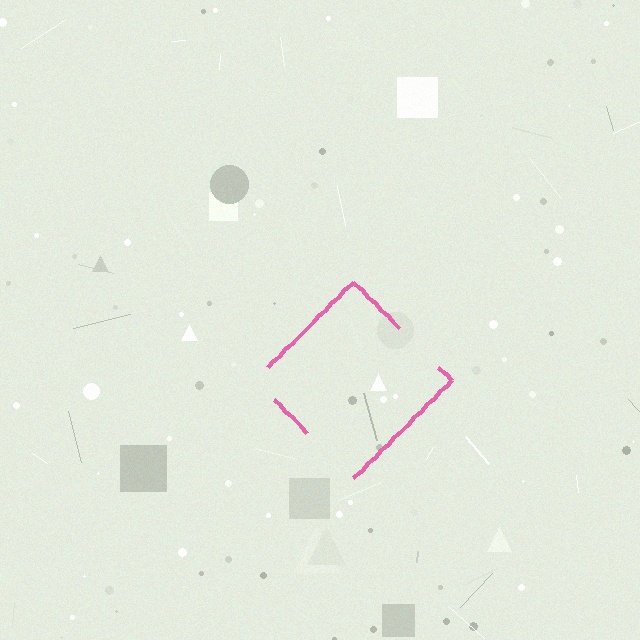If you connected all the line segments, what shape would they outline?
They would outline a diamond.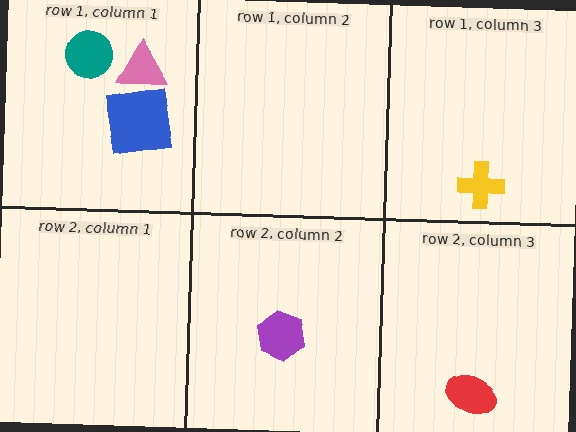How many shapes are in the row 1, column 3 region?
1.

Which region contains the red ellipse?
The row 2, column 3 region.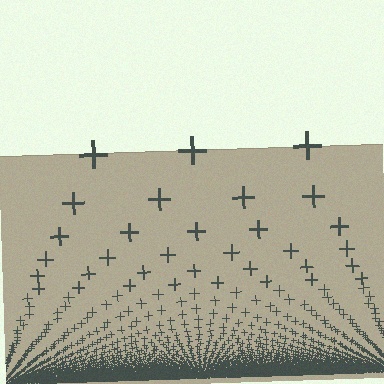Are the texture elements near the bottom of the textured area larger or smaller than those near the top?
Smaller. The gradient is inverted — elements near the bottom are smaller and denser.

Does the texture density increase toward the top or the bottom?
Density increases toward the bottom.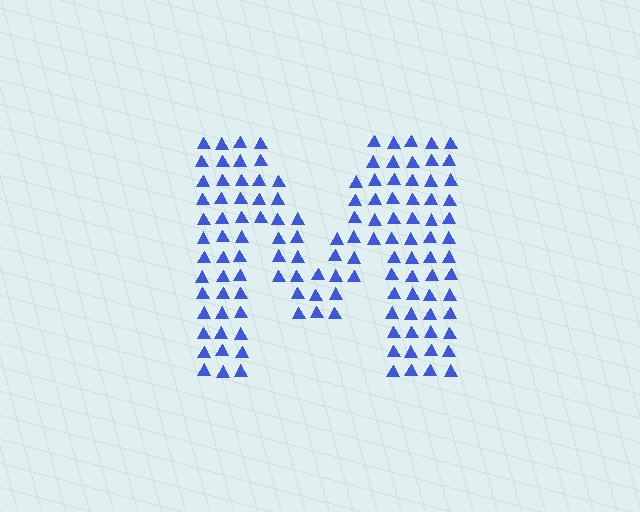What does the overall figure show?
The overall figure shows the letter M.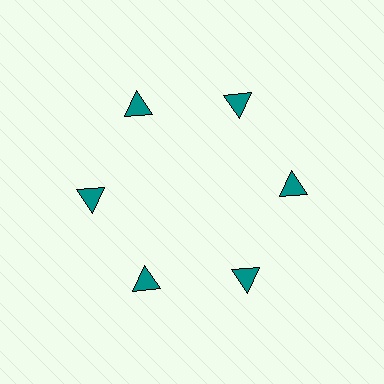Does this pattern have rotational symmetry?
Yes, this pattern has 6-fold rotational symmetry. It looks the same after rotating 60 degrees around the center.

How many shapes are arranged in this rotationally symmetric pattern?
There are 6 shapes, arranged in 6 groups of 1.